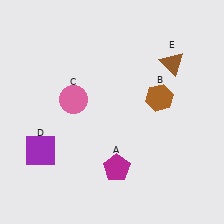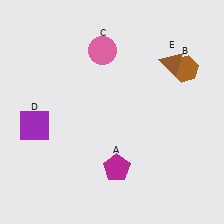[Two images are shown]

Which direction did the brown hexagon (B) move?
The brown hexagon (B) moved up.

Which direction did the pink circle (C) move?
The pink circle (C) moved up.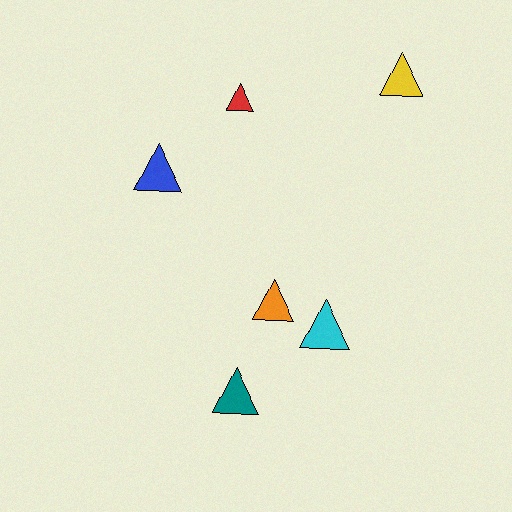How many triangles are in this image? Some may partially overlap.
There are 6 triangles.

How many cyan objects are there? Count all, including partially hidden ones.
There is 1 cyan object.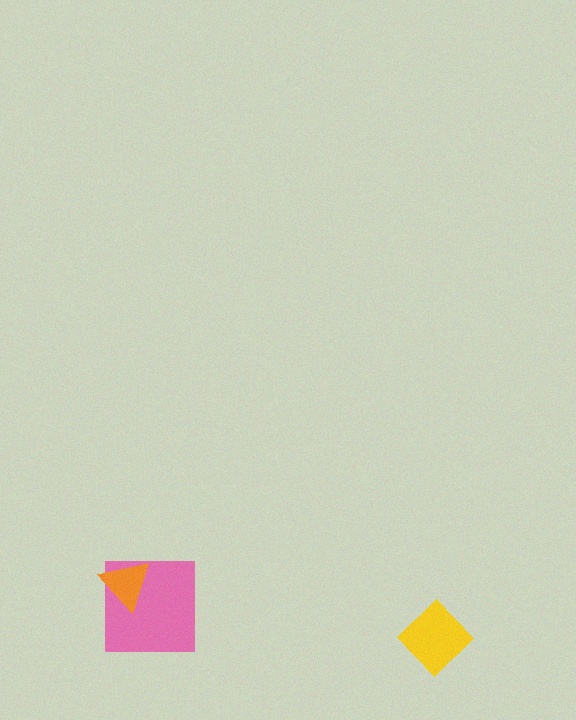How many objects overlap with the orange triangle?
1 object overlaps with the orange triangle.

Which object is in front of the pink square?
The orange triangle is in front of the pink square.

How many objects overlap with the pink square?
1 object overlaps with the pink square.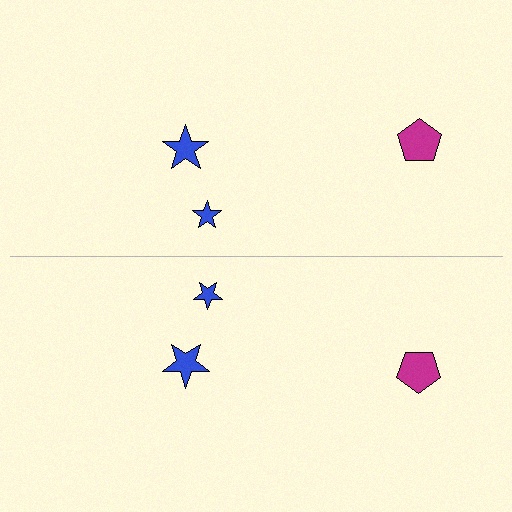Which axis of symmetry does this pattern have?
The pattern has a horizontal axis of symmetry running through the center of the image.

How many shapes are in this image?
There are 6 shapes in this image.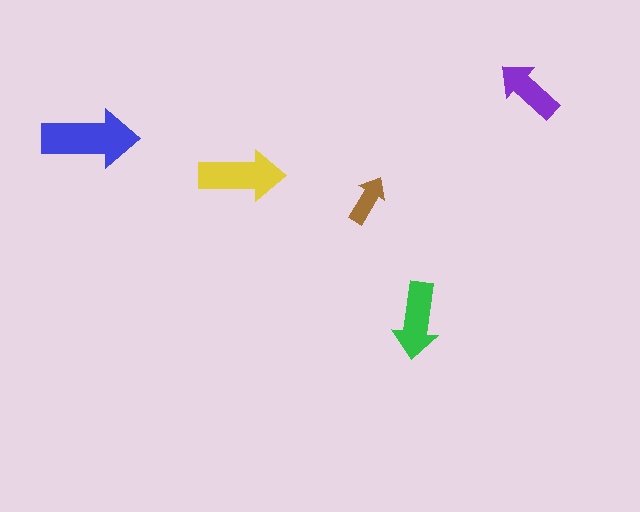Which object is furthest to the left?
The blue arrow is leftmost.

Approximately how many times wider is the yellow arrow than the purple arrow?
About 1.5 times wider.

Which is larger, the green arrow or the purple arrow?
The green one.